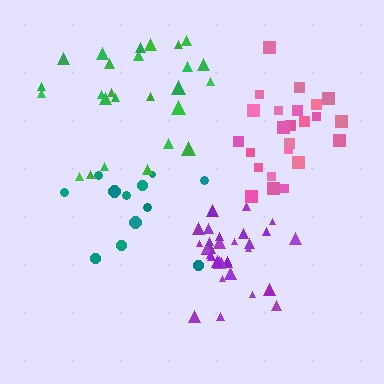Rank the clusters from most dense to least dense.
purple, pink, green, teal.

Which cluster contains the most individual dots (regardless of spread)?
Purple (32).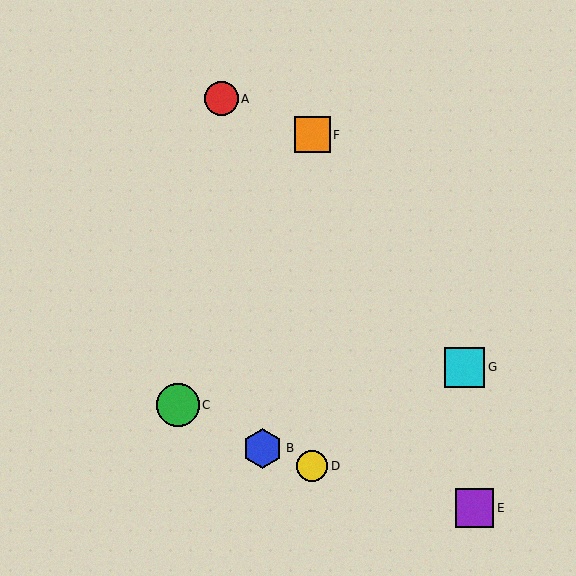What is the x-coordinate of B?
Object B is at x≈263.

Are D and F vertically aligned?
Yes, both are at x≈312.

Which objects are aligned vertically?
Objects D, F are aligned vertically.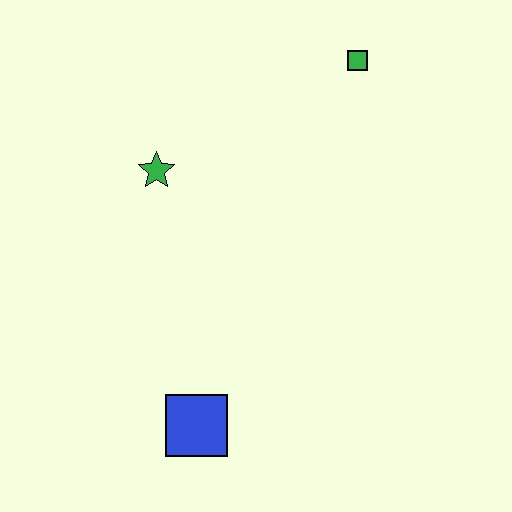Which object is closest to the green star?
The green square is closest to the green star.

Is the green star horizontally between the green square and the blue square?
No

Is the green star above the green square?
No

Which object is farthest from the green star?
The blue square is farthest from the green star.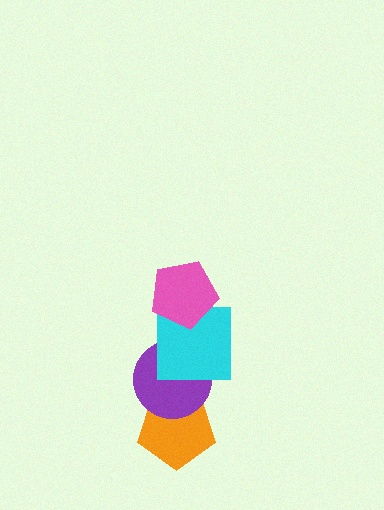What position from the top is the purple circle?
The purple circle is 3rd from the top.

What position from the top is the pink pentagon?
The pink pentagon is 1st from the top.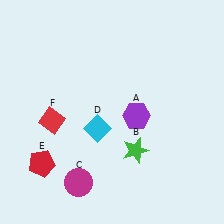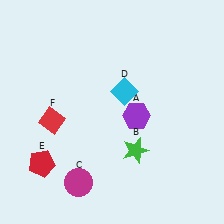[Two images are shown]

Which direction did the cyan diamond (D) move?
The cyan diamond (D) moved up.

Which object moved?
The cyan diamond (D) moved up.